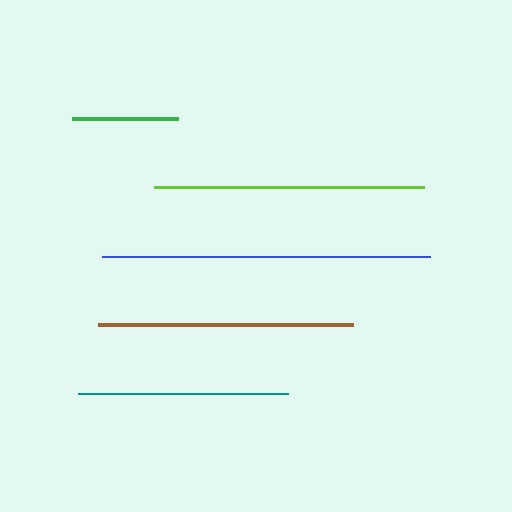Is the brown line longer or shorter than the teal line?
The brown line is longer than the teal line.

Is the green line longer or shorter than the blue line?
The blue line is longer than the green line.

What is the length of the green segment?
The green segment is approximately 107 pixels long.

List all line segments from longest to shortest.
From longest to shortest: blue, lime, brown, teal, green.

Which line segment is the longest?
The blue line is the longest at approximately 329 pixels.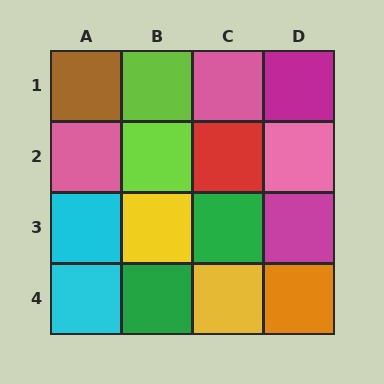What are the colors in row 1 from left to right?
Brown, lime, pink, magenta.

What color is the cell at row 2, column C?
Red.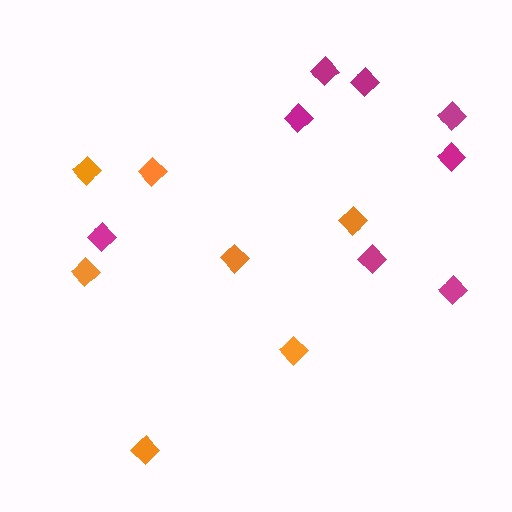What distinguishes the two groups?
There are 2 groups: one group of magenta diamonds (8) and one group of orange diamonds (7).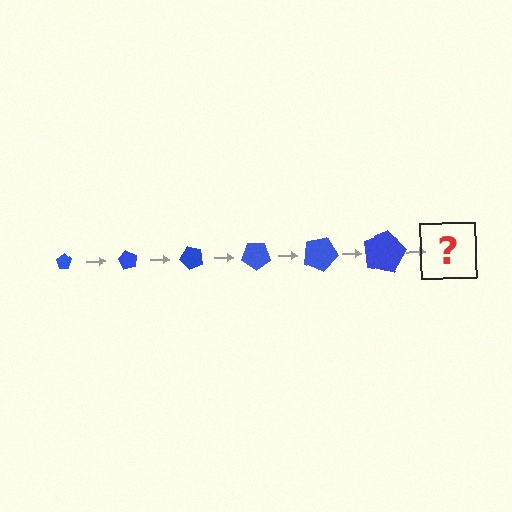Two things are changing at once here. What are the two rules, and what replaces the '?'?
The two rules are that the pentagon grows larger each step and it rotates 60 degrees each step. The '?' should be a pentagon, larger than the previous one and rotated 360 degrees from the start.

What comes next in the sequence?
The next element should be a pentagon, larger than the previous one and rotated 360 degrees from the start.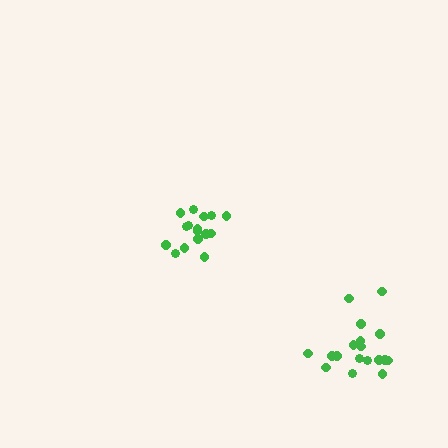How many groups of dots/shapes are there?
There are 2 groups.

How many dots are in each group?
Group 1: 16 dots, Group 2: 18 dots (34 total).